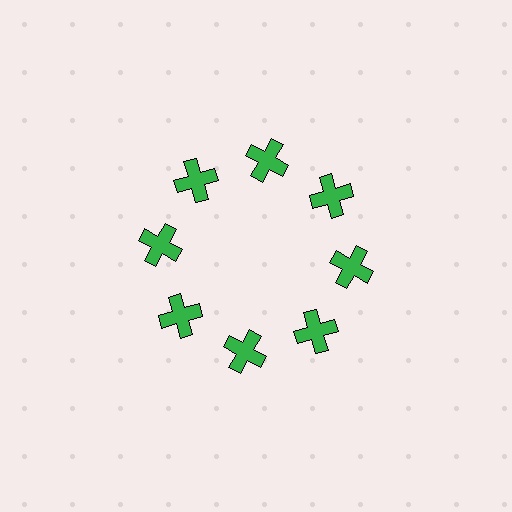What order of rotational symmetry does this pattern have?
This pattern has 8-fold rotational symmetry.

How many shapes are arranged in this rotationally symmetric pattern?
There are 8 shapes, arranged in 8 groups of 1.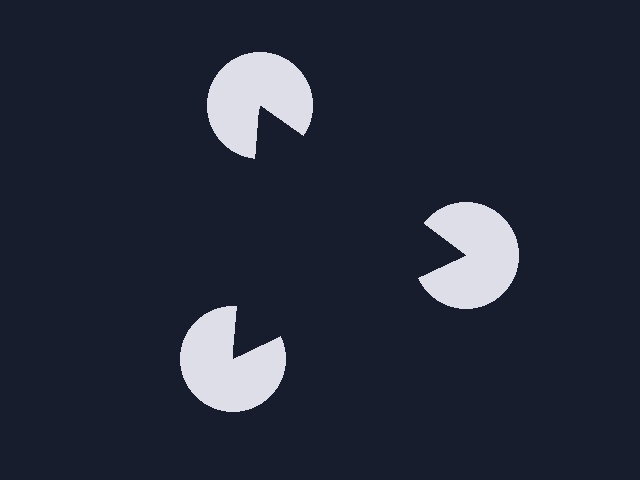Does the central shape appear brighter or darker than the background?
It typically appears slightly darker than the background, even though no actual brightness change is drawn.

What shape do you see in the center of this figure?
An illusory triangle — its edges are inferred from the aligned wedge cuts in the pac-man discs, not physically drawn.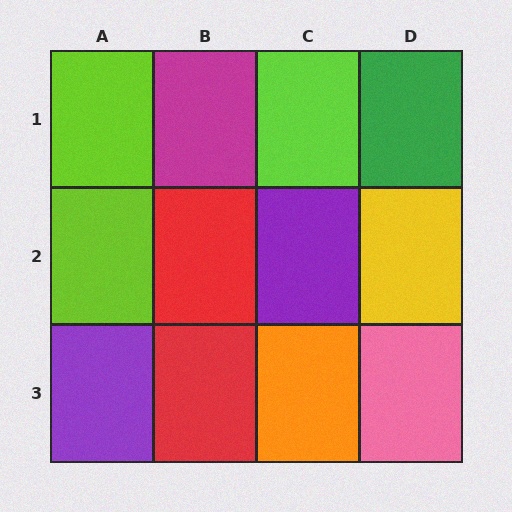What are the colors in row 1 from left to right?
Lime, magenta, lime, green.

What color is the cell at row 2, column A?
Lime.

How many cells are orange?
1 cell is orange.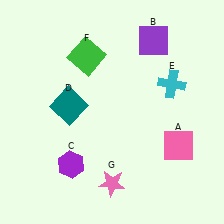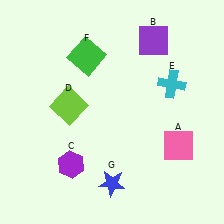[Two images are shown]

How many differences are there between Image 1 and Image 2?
There are 2 differences between the two images.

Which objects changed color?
D changed from teal to lime. G changed from pink to blue.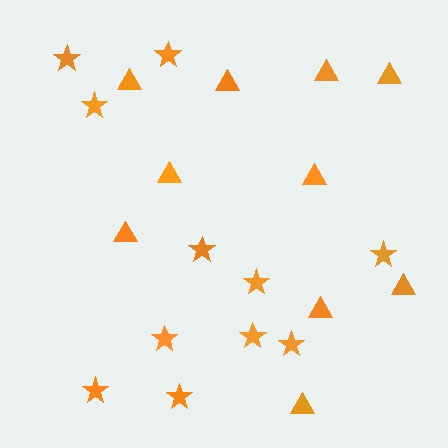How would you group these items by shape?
There are 2 groups: one group of triangles (10) and one group of stars (11).